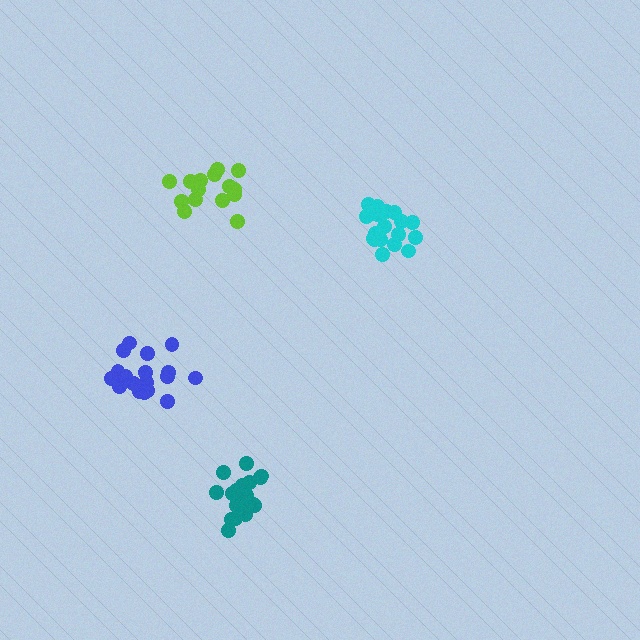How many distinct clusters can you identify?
There are 4 distinct clusters.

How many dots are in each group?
Group 1: 19 dots, Group 2: 21 dots, Group 3: 15 dots, Group 4: 18 dots (73 total).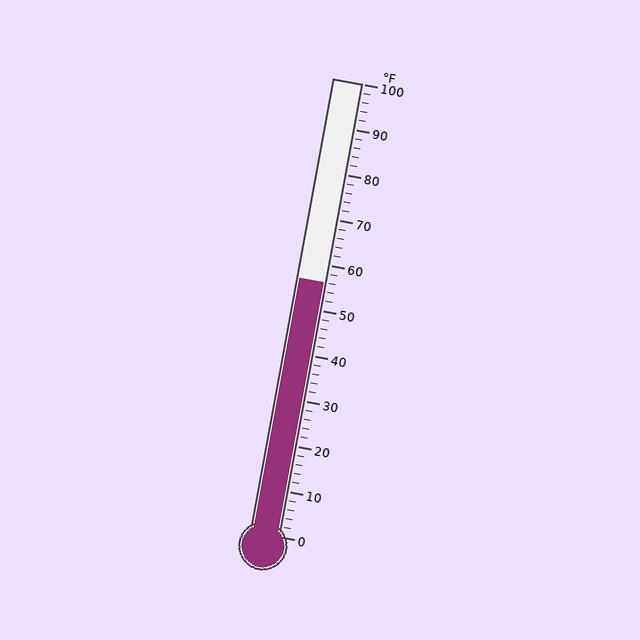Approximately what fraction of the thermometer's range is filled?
The thermometer is filled to approximately 55% of its range.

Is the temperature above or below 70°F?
The temperature is below 70°F.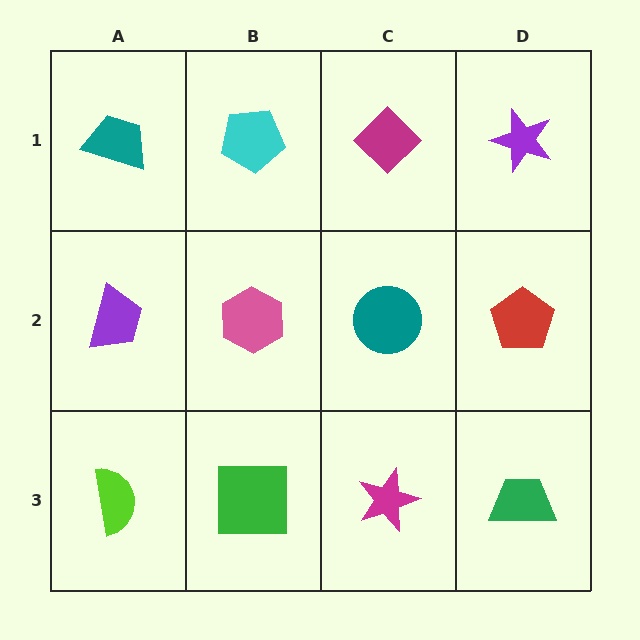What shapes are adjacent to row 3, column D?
A red pentagon (row 2, column D), a magenta star (row 3, column C).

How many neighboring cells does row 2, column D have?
3.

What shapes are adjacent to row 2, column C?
A magenta diamond (row 1, column C), a magenta star (row 3, column C), a pink hexagon (row 2, column B), a red pentagon (row 2, column D).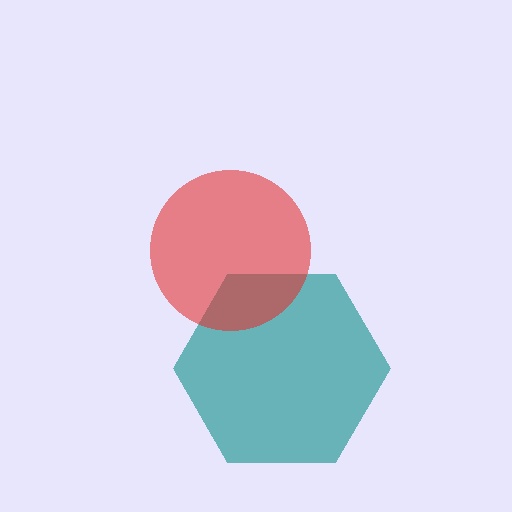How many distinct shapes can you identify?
There are 2 distinct shapes: a teal hexagon, a red circle.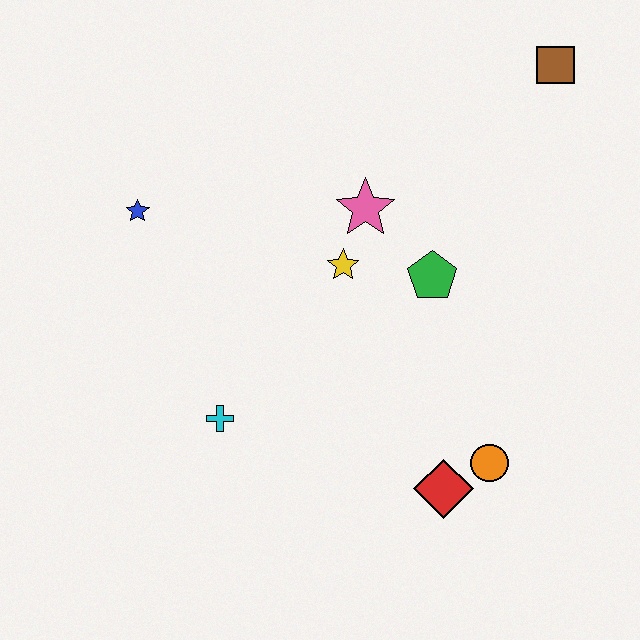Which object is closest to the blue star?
The yellow star is closest to the blue star.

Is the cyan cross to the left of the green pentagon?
Yes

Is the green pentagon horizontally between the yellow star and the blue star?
No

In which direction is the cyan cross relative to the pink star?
The cyan cross is below the pink star.